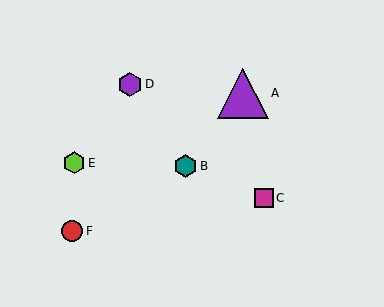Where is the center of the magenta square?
The center of the magenta square is at (264, 198).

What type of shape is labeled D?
Shape D is a purple hexagon.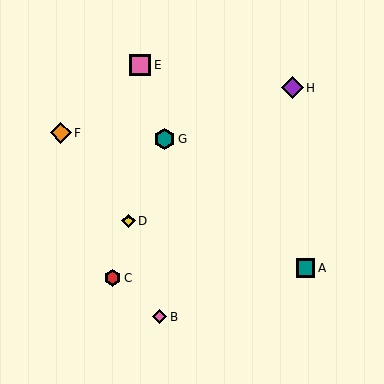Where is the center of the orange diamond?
The center of the orange diamond is at (61, 133).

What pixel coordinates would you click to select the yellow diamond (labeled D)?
Click at (128, 221) to select the yellow diamond D.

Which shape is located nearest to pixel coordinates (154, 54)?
The pink square (labeled E) at (140, 65) is nearest to that location.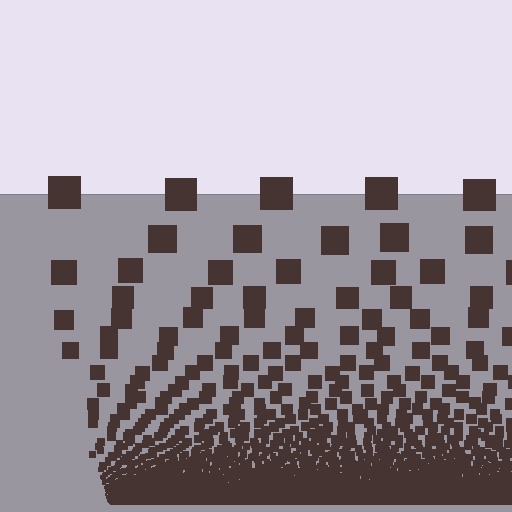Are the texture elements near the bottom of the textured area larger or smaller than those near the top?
Smaller. The gradient is inverted — elements near the bottom are smaller and denser.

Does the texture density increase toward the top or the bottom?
Density increases toward the bottom.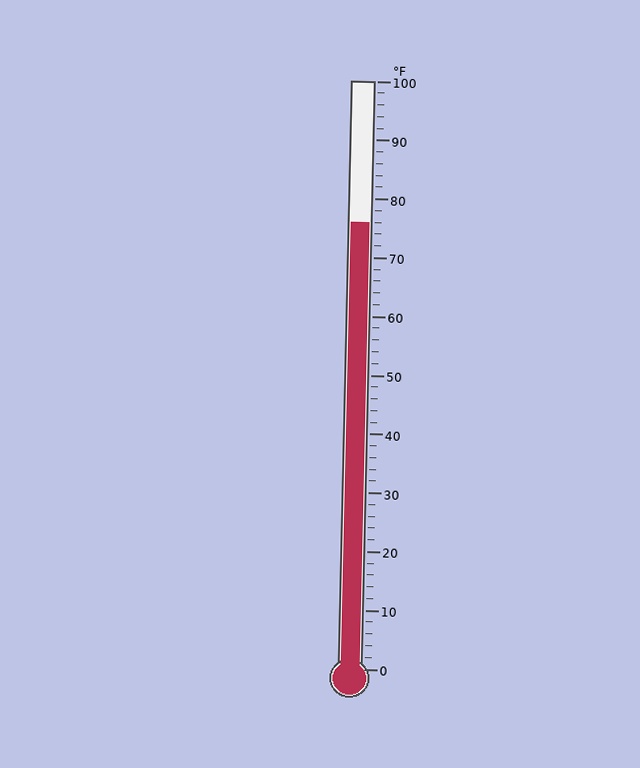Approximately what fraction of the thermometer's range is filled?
The thermometer is filled to approximately 75% of its range.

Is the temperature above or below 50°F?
The temperature is above 50°F.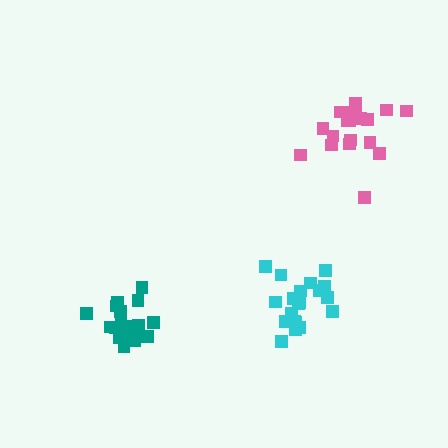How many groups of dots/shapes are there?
There are 3 groups.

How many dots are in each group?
Group 1: 20 dots, Group 2: 19 dots, Group 3: 20 dots (59 total).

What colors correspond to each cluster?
The clusters are colored: cyan, pink, teal.